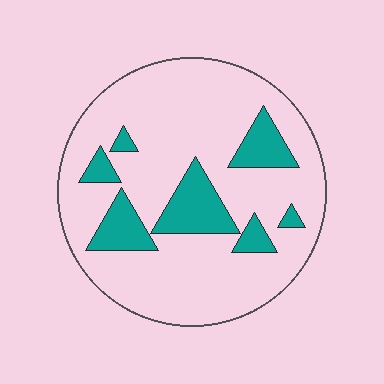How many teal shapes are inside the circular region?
7.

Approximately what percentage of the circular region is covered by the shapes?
Approximately 20%.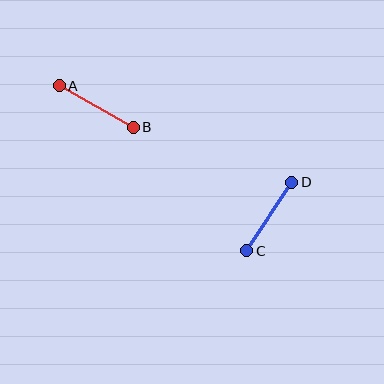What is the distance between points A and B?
The distance is approximately 85 pixels.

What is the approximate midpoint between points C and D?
The midpoint is at approximately (269, 217) pixels.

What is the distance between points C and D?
The distance is approximately 82 pixels.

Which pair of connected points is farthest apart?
Points A and B are farthest apart.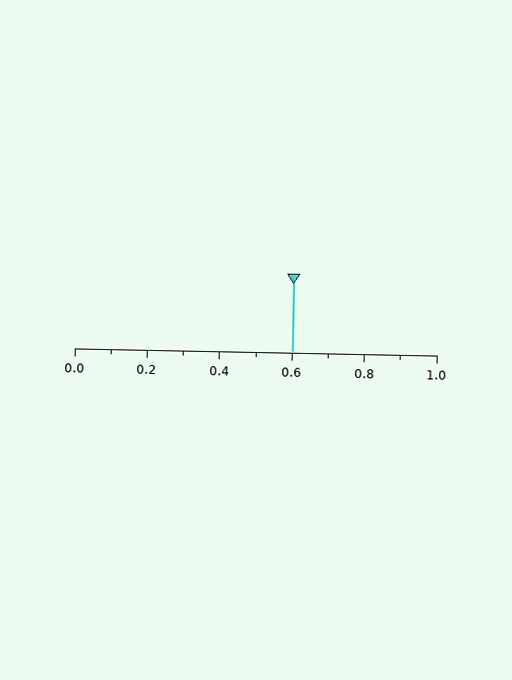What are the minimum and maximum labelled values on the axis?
The axis runs from 0.0 to 1.0.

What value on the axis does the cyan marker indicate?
The marker indicates approximately 0.6.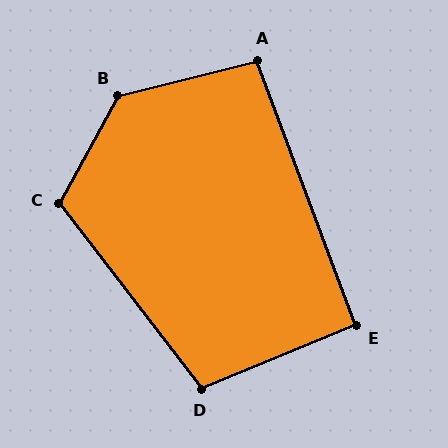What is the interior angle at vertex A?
Approximately 96 degrees (obtuse).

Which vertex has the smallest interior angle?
E, at approximately 92 degrees.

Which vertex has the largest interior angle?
B, at approximately 133 degrees.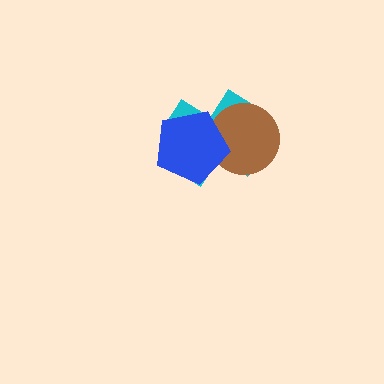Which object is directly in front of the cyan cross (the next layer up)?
The brown circle is directly in front of the cyan cross.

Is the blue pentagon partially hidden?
No, no other shape covers it.